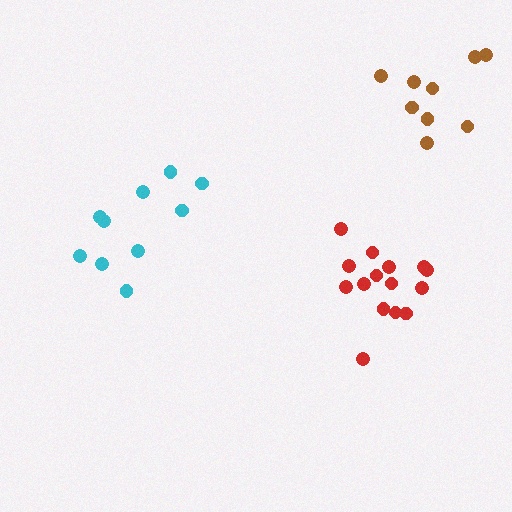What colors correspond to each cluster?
The clusters are colored: red, brown, cyan.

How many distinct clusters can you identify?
There are 3 distinct clusters.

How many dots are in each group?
Group 1: 15 dots, Group 2: 9 dots, Group 3: 10 dots (34 total).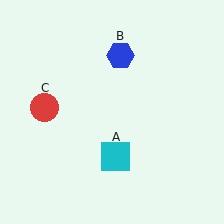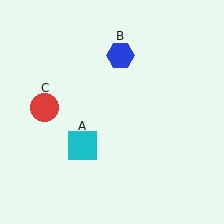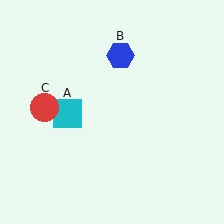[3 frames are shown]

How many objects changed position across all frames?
1 object changed position: cyan square (object A).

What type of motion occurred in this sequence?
The cyan square (object A) rotated clockwise around the center of the scene.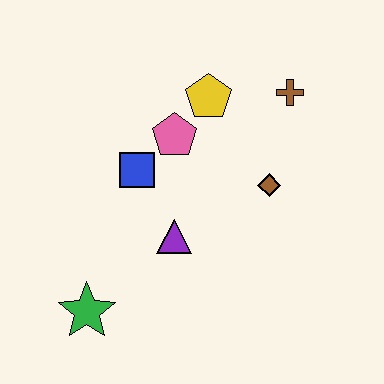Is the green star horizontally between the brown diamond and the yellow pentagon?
No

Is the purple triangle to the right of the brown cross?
No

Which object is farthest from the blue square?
The brown cross is farthest from the blue square.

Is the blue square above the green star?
Yes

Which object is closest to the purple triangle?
The blue square is closest to the purple triangle.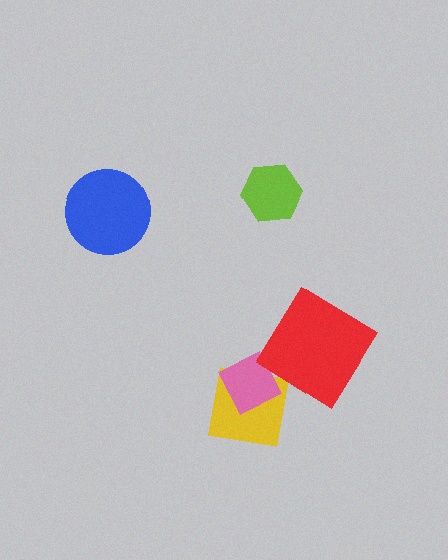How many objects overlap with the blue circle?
0 objects overlap with the blue circle.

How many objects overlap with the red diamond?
0 objects overlap with the red diamond.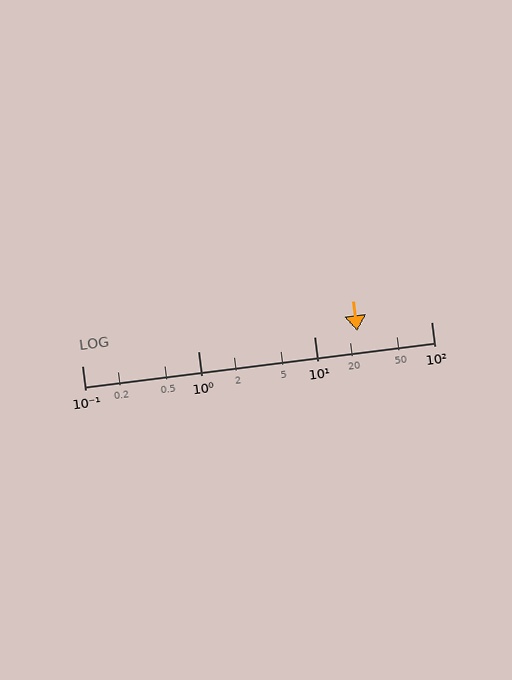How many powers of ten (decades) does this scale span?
The scale spans 3 decades, from 0.1 to 100.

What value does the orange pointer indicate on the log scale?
The pointer indicates approximately 23.